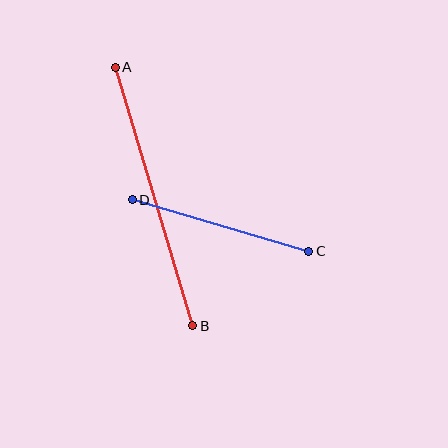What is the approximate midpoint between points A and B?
The midpoint is at approximately (154, 197) pixels.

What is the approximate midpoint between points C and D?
The midpoint is at approximately (220, 225) pixels.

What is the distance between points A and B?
The distance is approximately 270 pixels.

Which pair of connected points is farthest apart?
Points A and B are farthest apart.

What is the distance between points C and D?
The distance is approximately 184 pixels.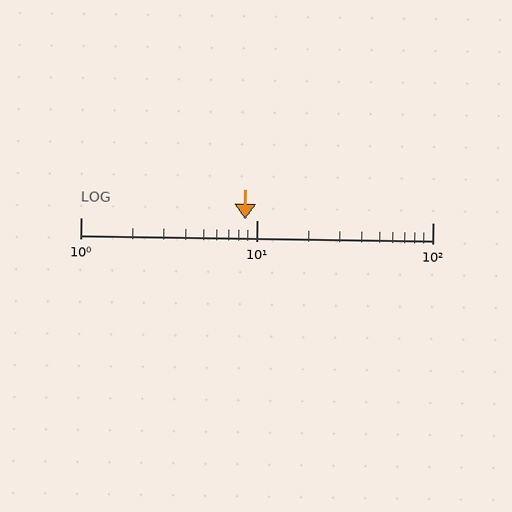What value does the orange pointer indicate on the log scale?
The pointer indicates approximately 8.6.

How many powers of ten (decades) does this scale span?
The scale spans 2 decades, from 1 to 100.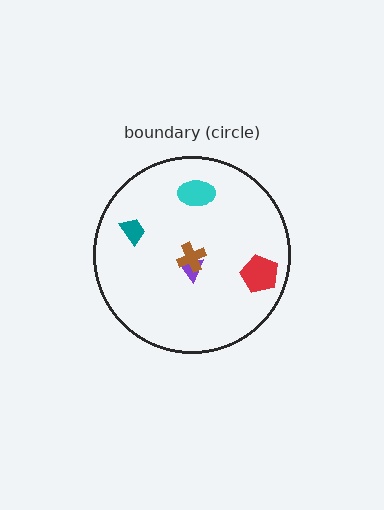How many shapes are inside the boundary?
5 inside, 0 outside.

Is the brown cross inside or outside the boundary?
Inside.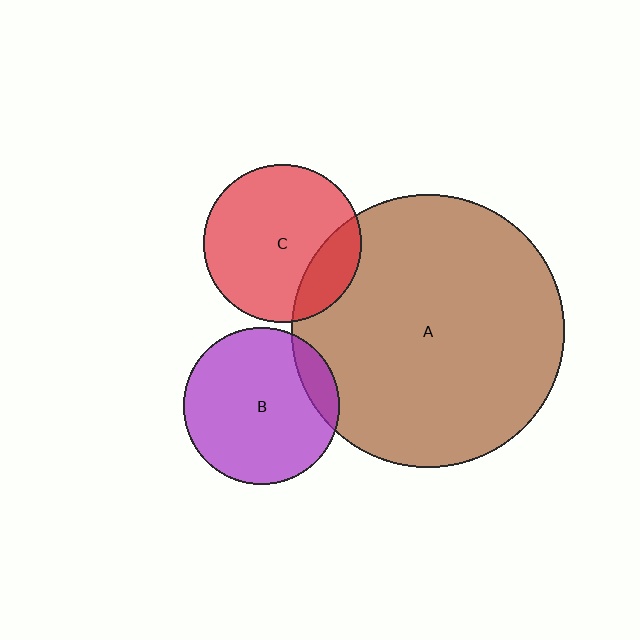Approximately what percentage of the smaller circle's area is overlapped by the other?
Approximately 10%.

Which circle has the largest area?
Circle A (brown).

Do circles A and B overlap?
Yes.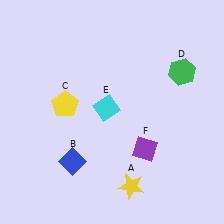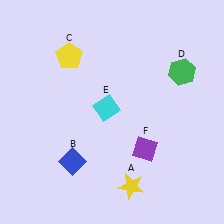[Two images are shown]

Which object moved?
The yellow pentagon (C) moved up.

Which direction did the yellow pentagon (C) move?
The yellow pentagon (C) moved up.